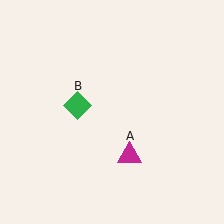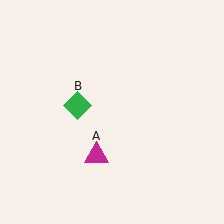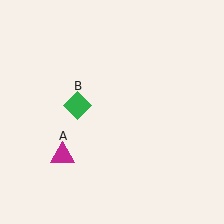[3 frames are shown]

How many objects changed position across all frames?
1 object changed position: magenta triangle (object A).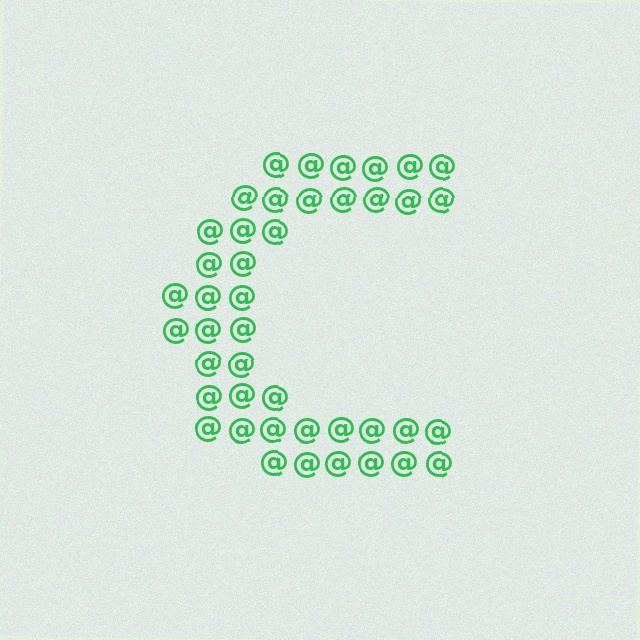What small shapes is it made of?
It is made of small at signs.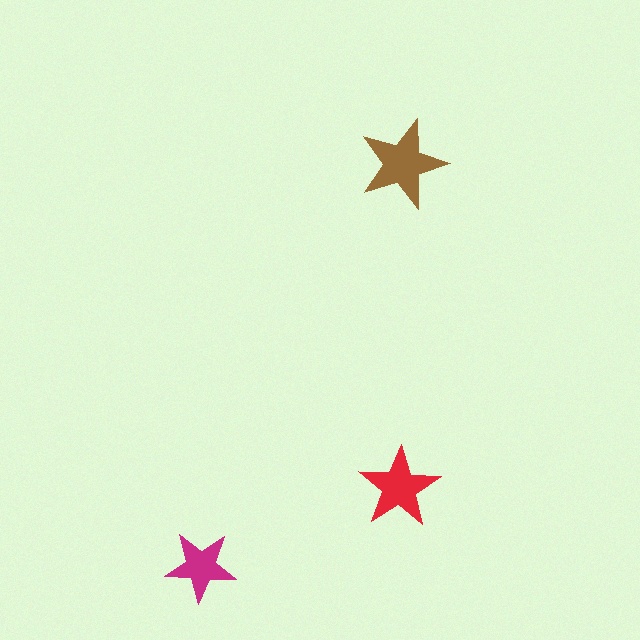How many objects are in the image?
There are 3 objects in the image.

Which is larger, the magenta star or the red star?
The red one.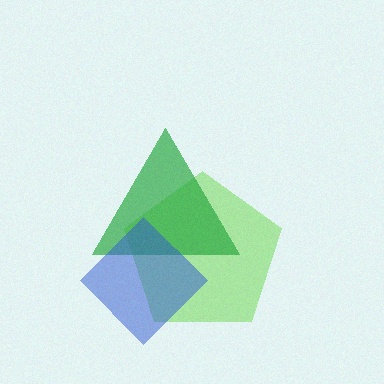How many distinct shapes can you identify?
There are 3 distinct shapes: a lime pentagon, a green triangle, a blue diamond.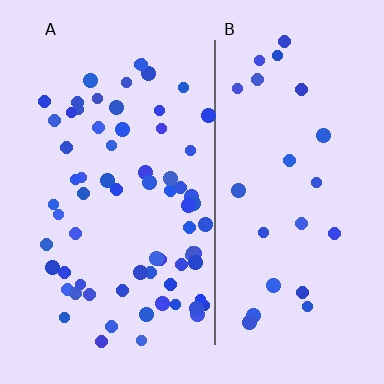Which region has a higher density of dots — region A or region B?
A (the left).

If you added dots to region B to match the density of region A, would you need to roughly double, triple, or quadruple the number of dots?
Approximately triple.